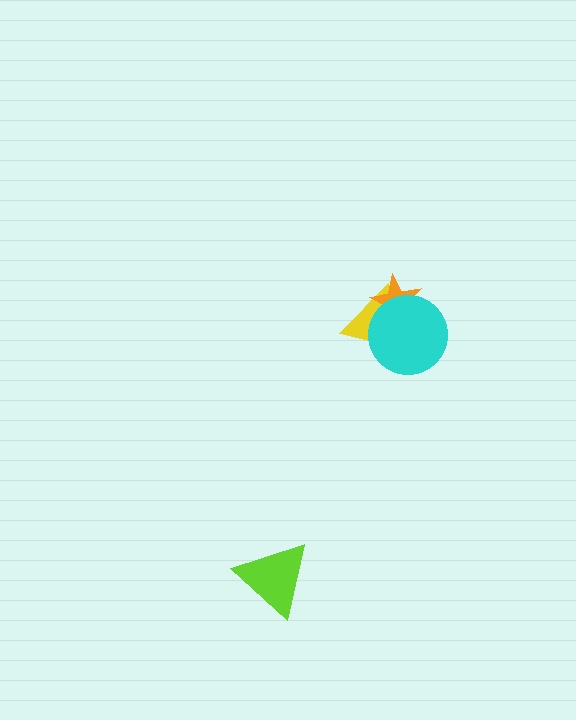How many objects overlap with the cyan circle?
2 objects overlap with the cyan circle.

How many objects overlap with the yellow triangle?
2 objects overlap with the yellow triangle.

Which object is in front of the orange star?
The cyan circle is in front of the orange star.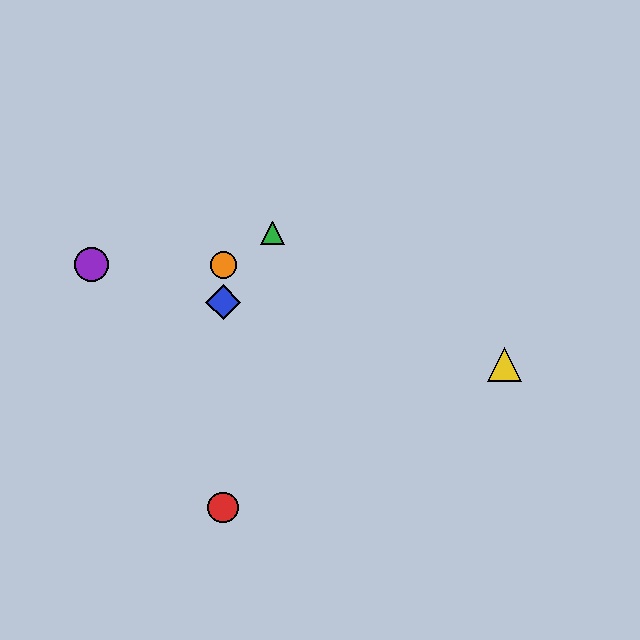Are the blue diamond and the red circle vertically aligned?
Yes, both are at x≈223.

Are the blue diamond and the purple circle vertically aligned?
No, the blue diamond is at x≈223 and the purple circle is at x≈91.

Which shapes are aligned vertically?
The red circle, the blue diamond, the orange circle are aligned vertically.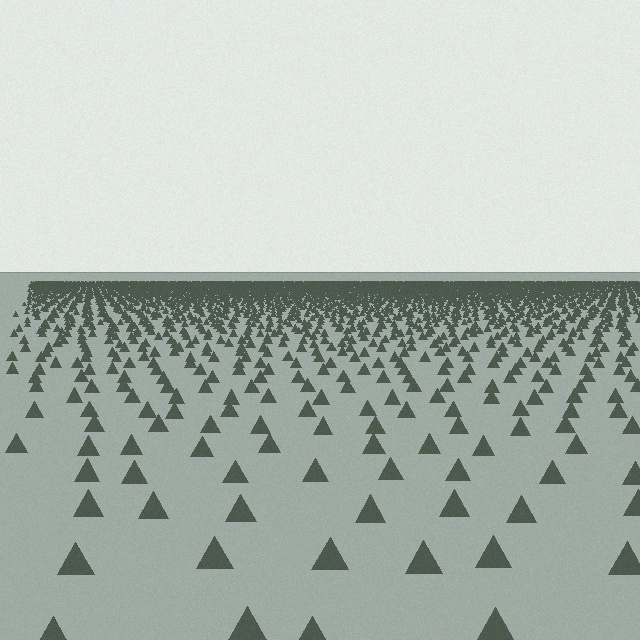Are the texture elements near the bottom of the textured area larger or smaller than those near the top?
Larger. Near the bottom, elements are closer to the viewer and appear at a bigger on-screen size.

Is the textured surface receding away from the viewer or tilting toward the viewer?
The surface is receding away from the viewer. Texture elements get smaller and denser toward the top.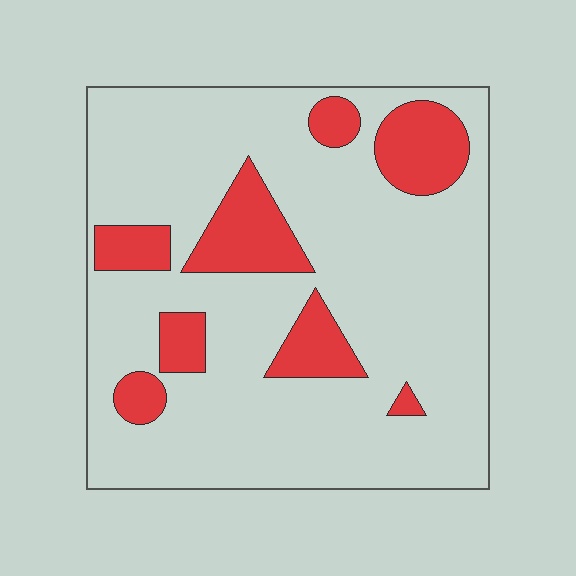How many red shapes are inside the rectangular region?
8.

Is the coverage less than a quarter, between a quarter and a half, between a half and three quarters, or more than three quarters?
Less than a quarter.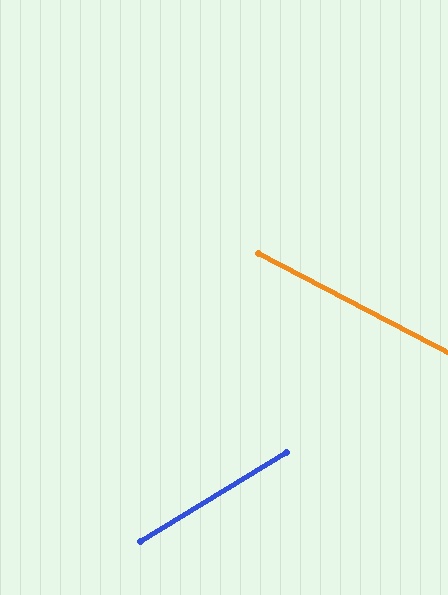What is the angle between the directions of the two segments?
Approximately 59 degrees.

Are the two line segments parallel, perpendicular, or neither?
Neither parallel nor perpendicular — they differ by about 59°.